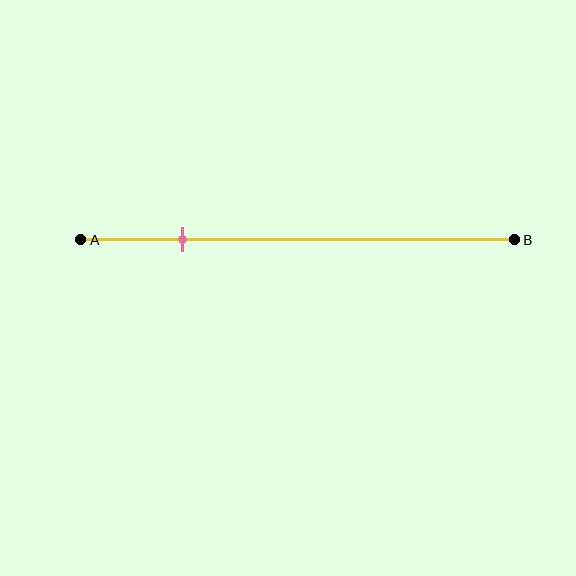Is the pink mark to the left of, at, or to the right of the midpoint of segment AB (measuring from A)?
The pink mark is to the left of the midpoint of segment AB.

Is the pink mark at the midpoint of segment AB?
No, the mark is at about 25% from A, not at the 50% midpoint.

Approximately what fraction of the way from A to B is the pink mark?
The pink mark is approximately 25% of the way from A to B.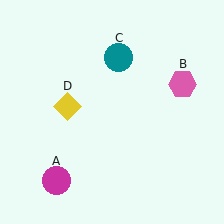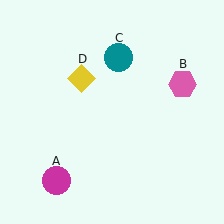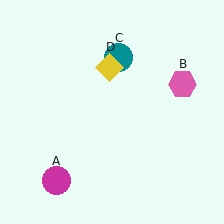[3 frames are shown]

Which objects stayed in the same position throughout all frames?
Magenta circle (object A) and pink hexagon (object B) and teal circle (object C) remained stationary.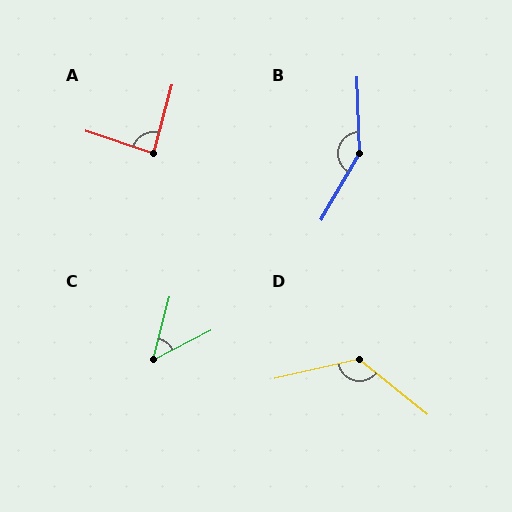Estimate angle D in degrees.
Approximately 128 degrees.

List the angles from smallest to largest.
C (49°), A (87°), D (128°), B (148°).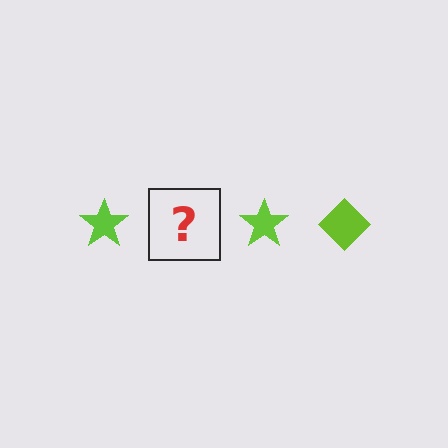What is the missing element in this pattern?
The missing element is a lime diamond.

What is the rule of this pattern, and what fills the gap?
The rule is that the pattern cycles through star, diamond shapes in lime. The gap should be filled with a lime diamond.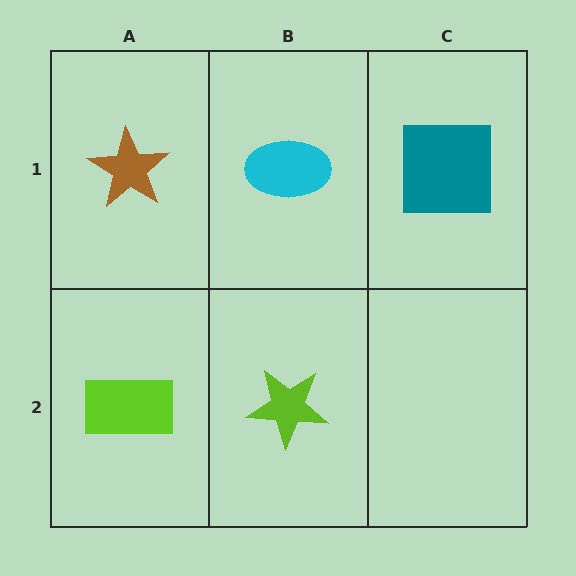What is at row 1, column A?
A brown star.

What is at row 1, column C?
A teal square.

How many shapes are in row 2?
2 shapes.